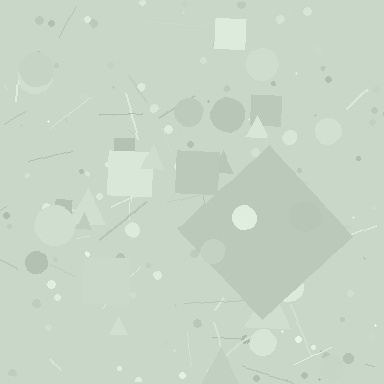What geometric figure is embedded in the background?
A diamond is embedded in the background.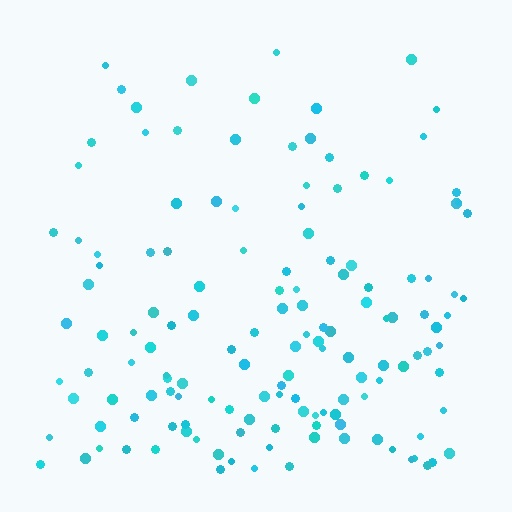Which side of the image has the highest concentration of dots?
The bottom.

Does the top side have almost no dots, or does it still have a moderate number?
Still a moderate number, just noticeably fewer than the bottom.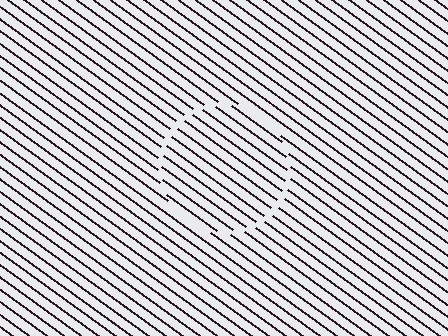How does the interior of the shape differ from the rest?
The interior of the shape contains the same grating, shifted by half a period — the contour is defined by the phase discontinuity where line-ends from the inner and outer gratings abut.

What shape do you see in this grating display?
An illusory circle. The interior of the shape contains the same grating, shifted by half a period — the contour is defined by the phase discontinuity where line-ends from the inner and outer gratings abut.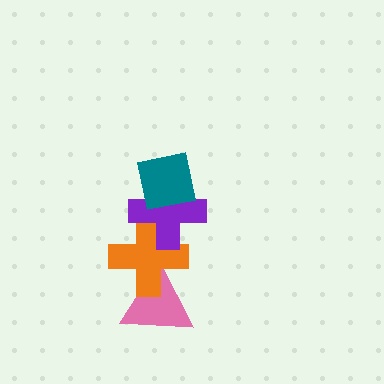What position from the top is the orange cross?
The orange cross is 3rd from the top.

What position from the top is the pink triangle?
The pink triangle is 4th from the top.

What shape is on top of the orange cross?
The purple cross is on top of the orange cross.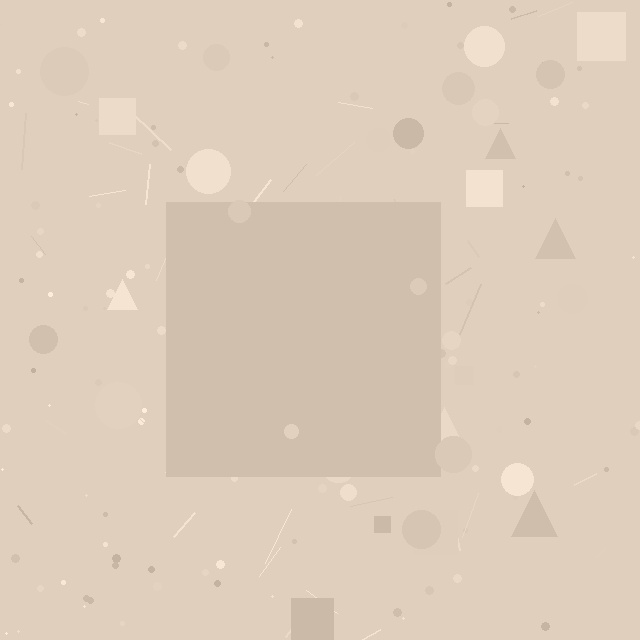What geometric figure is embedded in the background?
A square is embedded in the background.